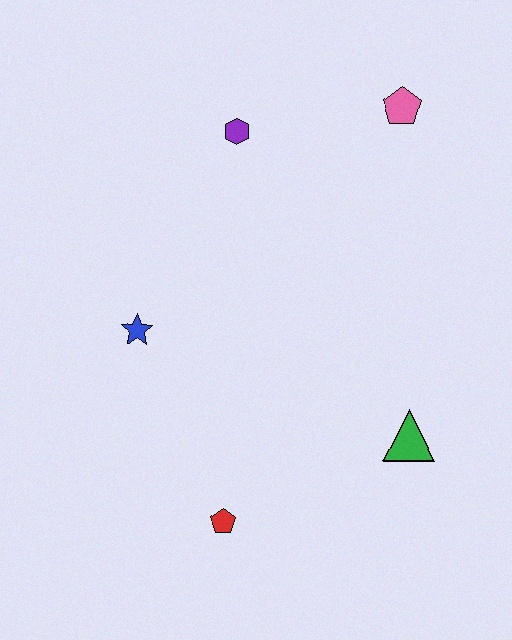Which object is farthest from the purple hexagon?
The red pentagon is farthest from the purple hexagon.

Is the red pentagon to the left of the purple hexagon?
Yes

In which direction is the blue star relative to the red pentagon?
The blue star is above the red pentagon.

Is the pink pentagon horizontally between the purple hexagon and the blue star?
No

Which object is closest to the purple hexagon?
The pink pentagon is closest to the purple hexagon.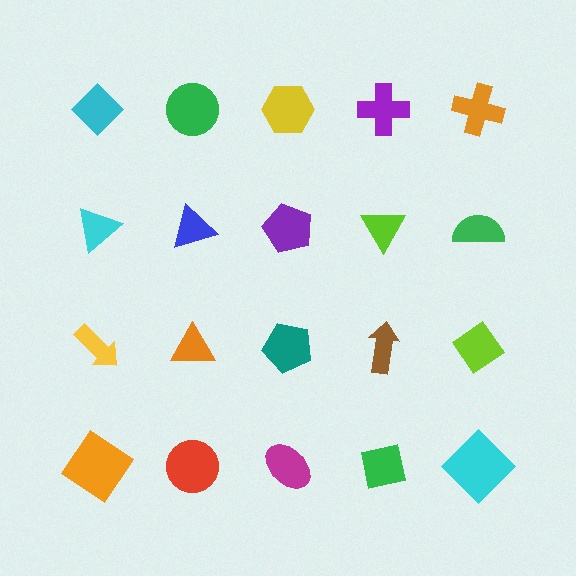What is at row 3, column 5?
A lime diamond.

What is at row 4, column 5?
A cyan diamond.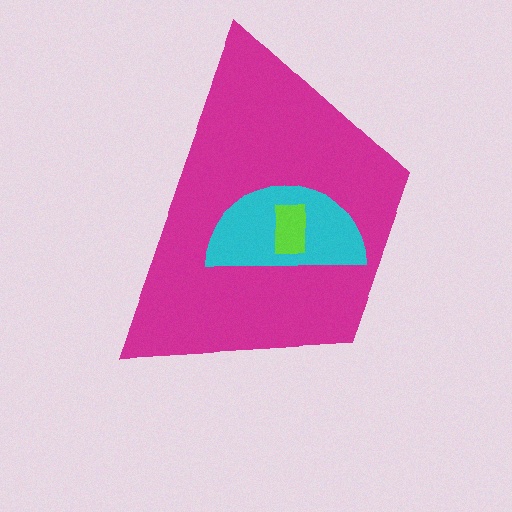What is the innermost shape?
The lime rectangle.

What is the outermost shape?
The magenta trapezoid.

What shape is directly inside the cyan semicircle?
The lime rectangle.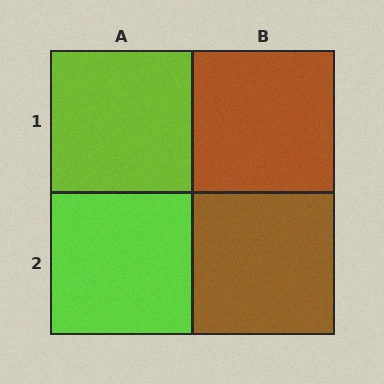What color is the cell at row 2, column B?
Brown.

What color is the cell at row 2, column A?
Lime.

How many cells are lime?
2 cells are lime.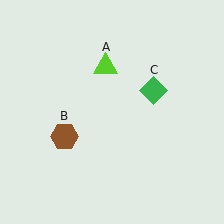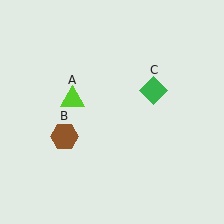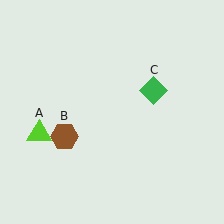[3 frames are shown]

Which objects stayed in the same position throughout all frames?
Brown hexagon (object B) and green diamond (object C) remained stationary.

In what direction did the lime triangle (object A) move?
The lime triangle (object A) moved down and to the left.